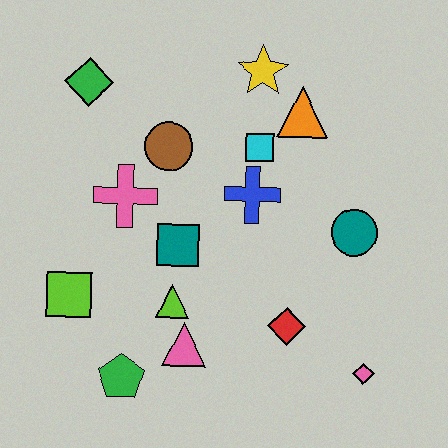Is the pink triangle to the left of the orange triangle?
Yes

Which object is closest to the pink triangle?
The lime triangle is closest to the pink triangle.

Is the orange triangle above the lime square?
Yes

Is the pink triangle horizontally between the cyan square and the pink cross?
Yes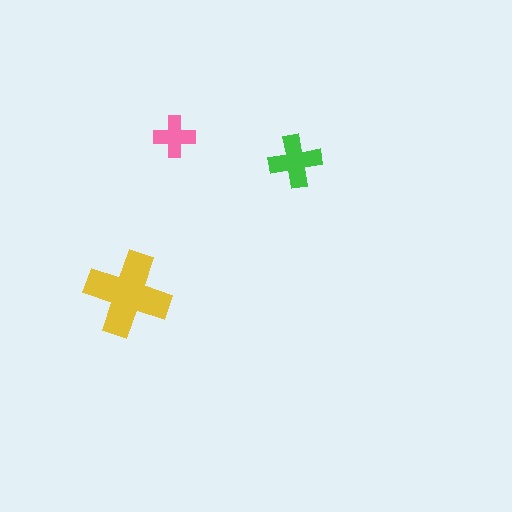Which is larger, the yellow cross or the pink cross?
The yellow one.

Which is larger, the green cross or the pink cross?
The green one.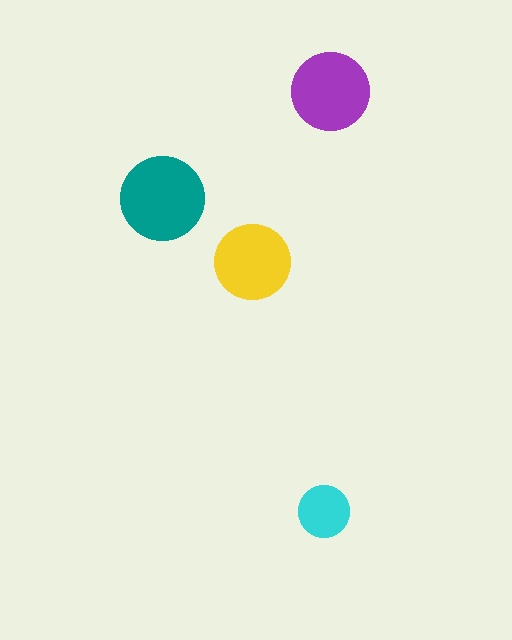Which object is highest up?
The purple circle is topmost.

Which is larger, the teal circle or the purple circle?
The teal one.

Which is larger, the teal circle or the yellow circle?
The teal one.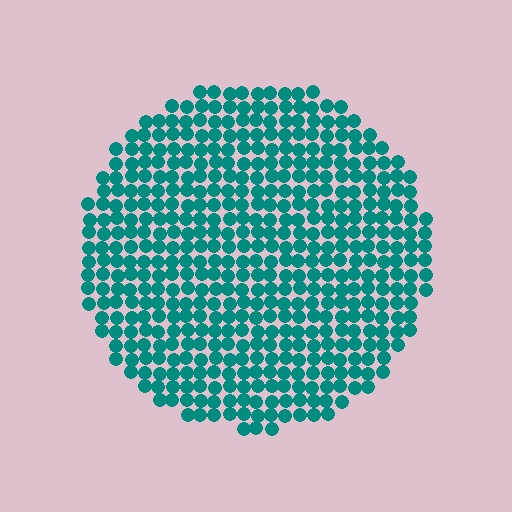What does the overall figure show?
The overall figure shows a circle.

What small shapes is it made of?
It is made of small circles.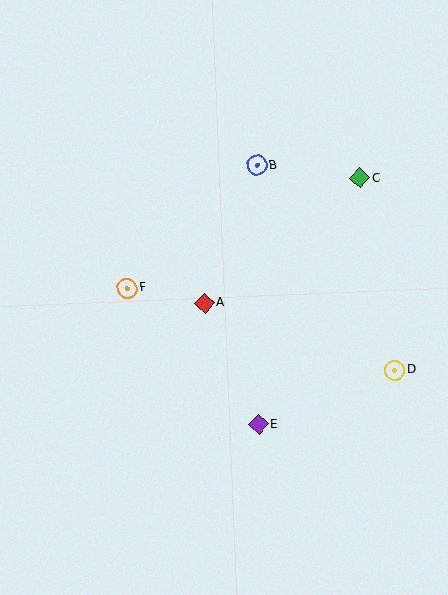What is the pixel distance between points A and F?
The distance between A and F is 79 pixels.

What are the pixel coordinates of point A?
Point A is at (204, 303).